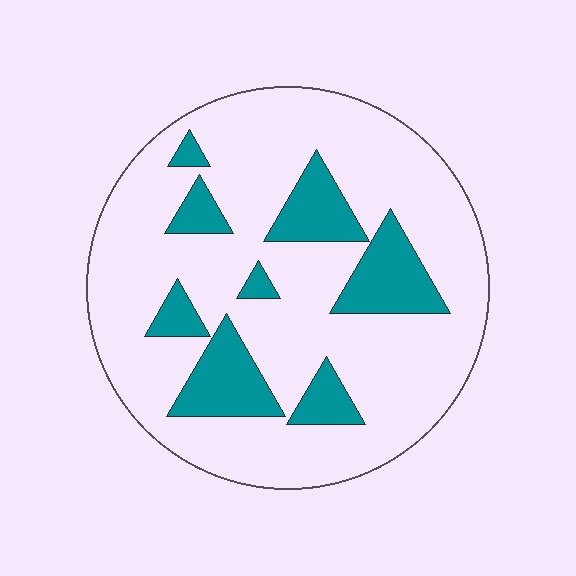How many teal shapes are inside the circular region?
8.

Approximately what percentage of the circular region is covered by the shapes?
Approximately 20%.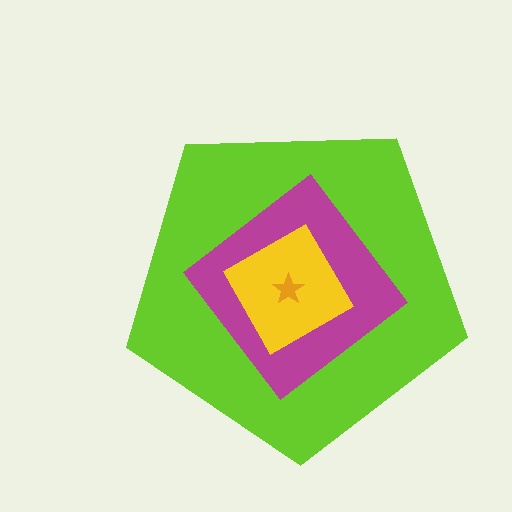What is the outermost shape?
The lime pentagon.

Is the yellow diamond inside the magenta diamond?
Yes.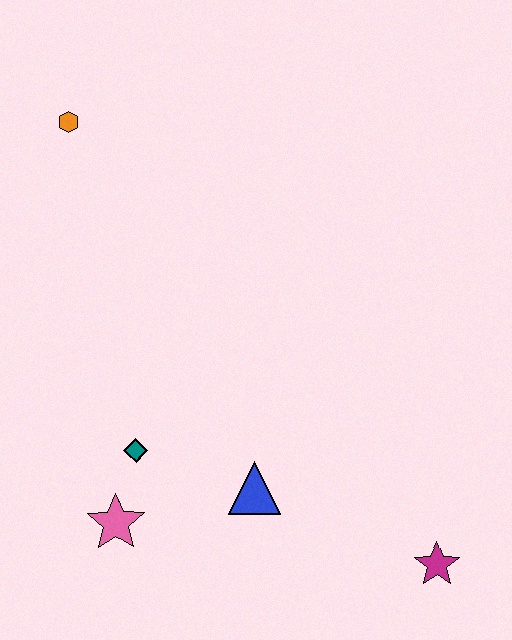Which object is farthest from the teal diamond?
The orange hexagon is farthest from the teal diamond.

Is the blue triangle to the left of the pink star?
No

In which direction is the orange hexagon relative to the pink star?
The orange hexagon is above the pink star.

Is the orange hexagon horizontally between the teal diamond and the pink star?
No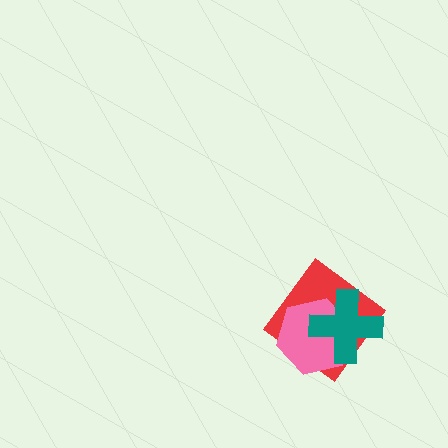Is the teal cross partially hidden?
No, no other shape covers it.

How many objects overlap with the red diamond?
2 objects overlap with the red diamond.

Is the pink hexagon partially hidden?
Yes, it is partially covered by another shape.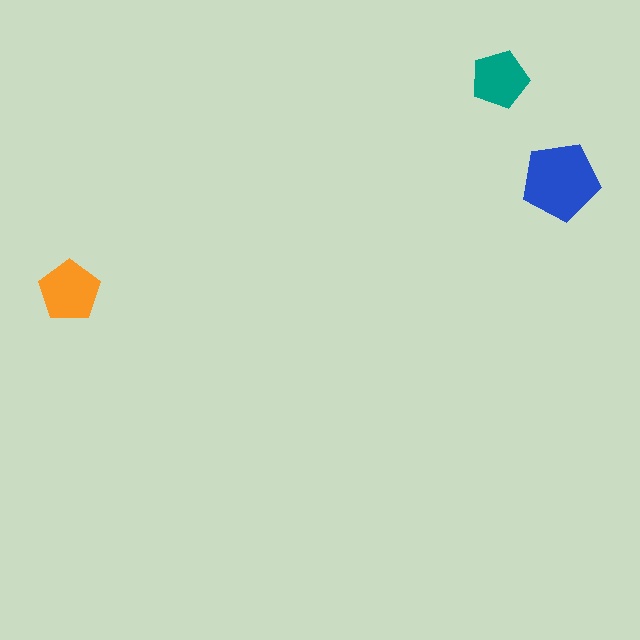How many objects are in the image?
There are 3 objects in the image.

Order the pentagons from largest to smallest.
the blue one, the orange one, the teal one.